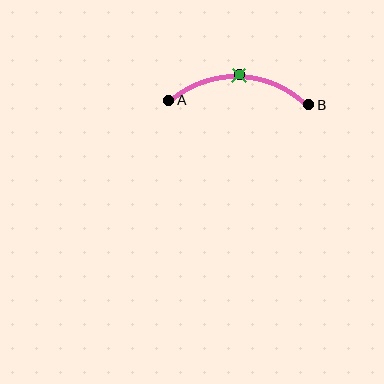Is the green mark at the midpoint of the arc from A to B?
Yes. The green mark lies on the arc at equal arc-length from both A and B — it is the arc midpoint.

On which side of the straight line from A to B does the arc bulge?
The arc bulges above the straight line connecting A and B.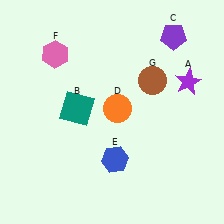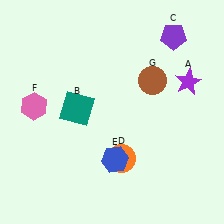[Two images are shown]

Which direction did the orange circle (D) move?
The orange circle (D) moved down.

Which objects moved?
The objects that moved are: the orange circle (D), the pink hexagon (F).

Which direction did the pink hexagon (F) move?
The pink hexagon (F) moved down.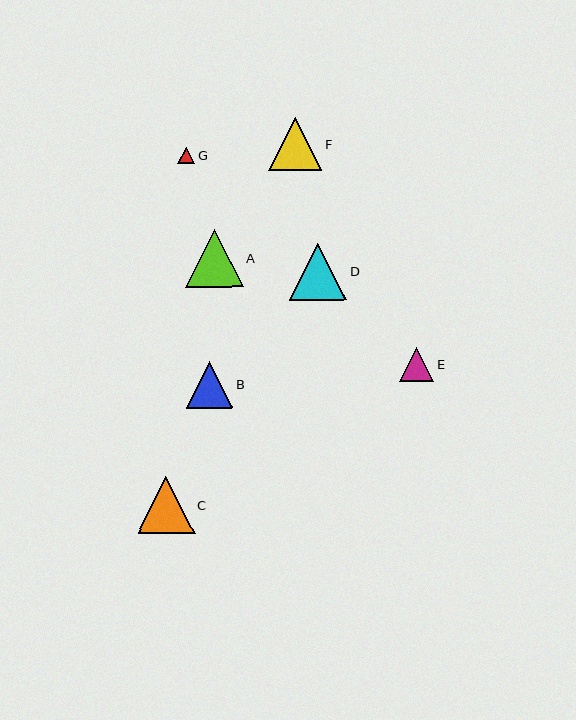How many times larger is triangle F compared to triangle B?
Triangle F is approximately 1.1 times the size of triangle B.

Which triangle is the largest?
Triangle A is the largest with a size of approximately 58 pixels.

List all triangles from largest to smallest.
From largest to smallest: A, C, D, F, B, E, G.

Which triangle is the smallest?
Triangle G is the smallest with a size of approximately 17 pixels.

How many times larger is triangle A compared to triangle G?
Triangle A is approximately 3.5 times the size of triangle G.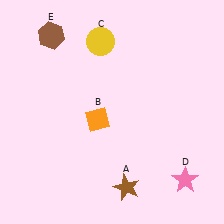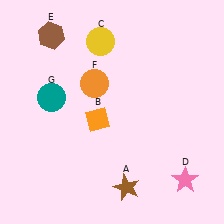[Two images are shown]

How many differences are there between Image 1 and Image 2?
There are 2 differences between the two images.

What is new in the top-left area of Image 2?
An orange circle (F) was added in the top-left area of Image 2.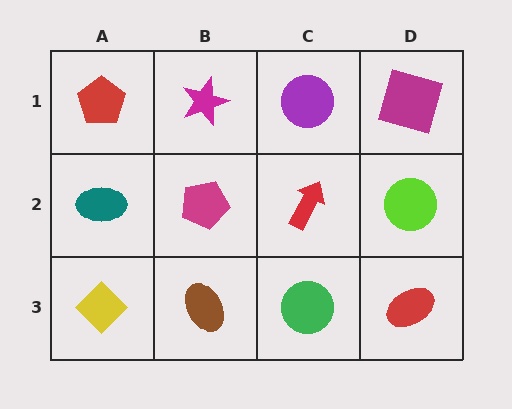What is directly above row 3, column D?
A lime circle.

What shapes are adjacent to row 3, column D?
A lime circle (row 2, column D), a green circle (row 3, column C).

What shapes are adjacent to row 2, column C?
A purple circle (row 1, column C), a green circle (row 3, column C), a magenta pentagon (row 2, column B), a lime circle (row 2, column D).